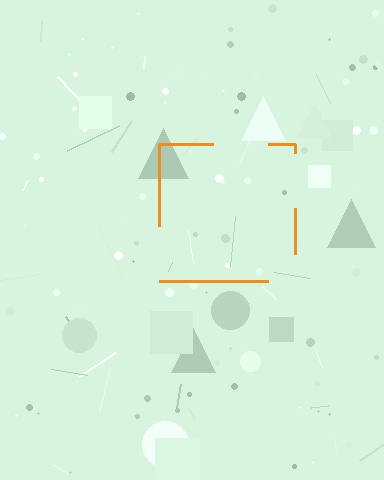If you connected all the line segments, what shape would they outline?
They would outline a square.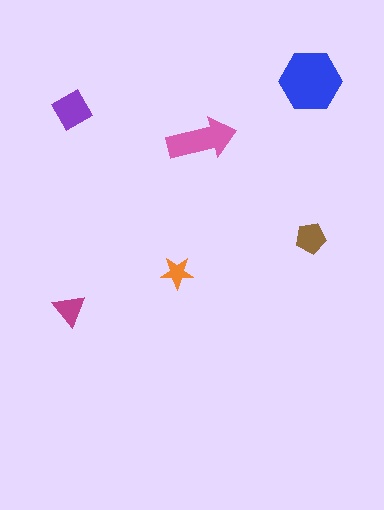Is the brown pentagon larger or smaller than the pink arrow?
Smaller.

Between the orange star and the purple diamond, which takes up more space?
The purple diamond.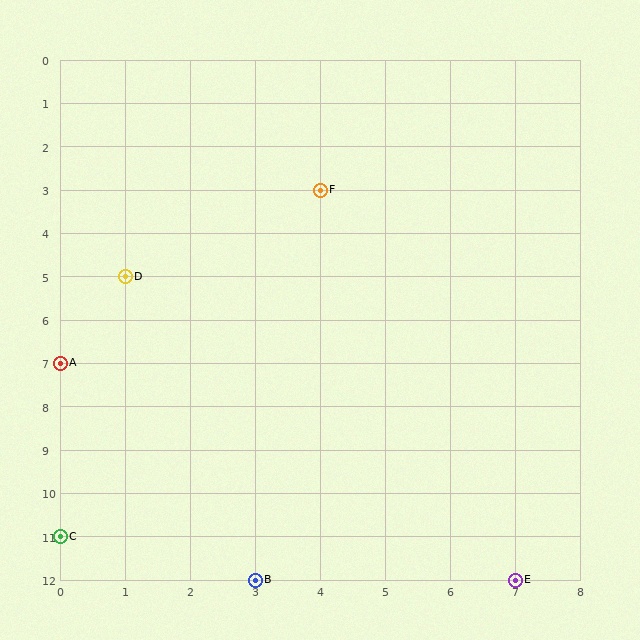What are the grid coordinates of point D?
Point D is at grid coordinates (1, 5).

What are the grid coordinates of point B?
Point B is at grid coordinates (3, 12).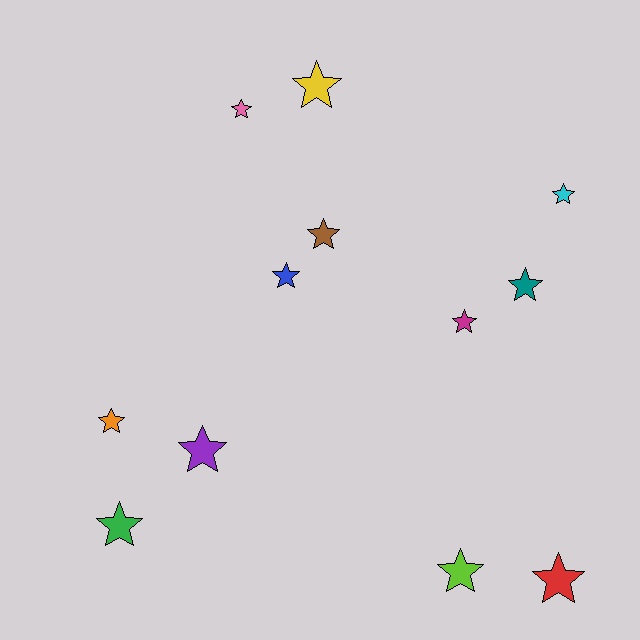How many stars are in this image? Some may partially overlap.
There are 12 stars.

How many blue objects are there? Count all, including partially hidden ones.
There is 1 blue object.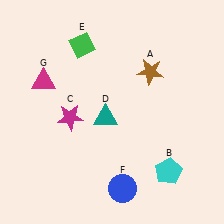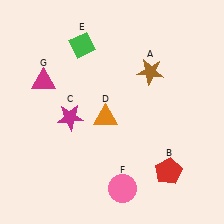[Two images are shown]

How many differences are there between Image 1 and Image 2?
There are 3 differences between the two images.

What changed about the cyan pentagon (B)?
In Image 1, B is cyan. In Image 2, it changed to red.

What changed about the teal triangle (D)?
In Image 1, D is teal. In Image 2, it changed to orange.